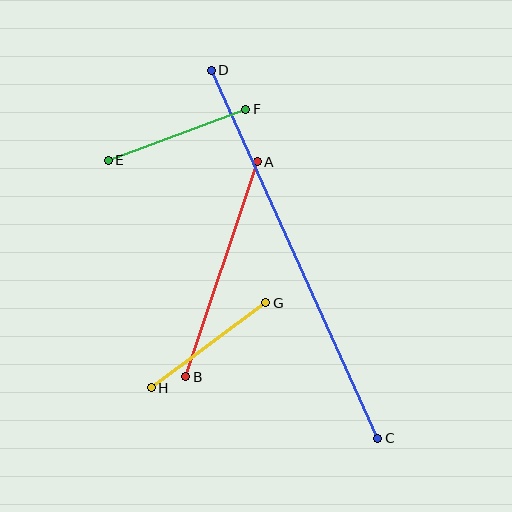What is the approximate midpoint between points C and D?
The midpoint is at approximately (295, 254) pixels.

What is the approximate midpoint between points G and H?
The midpoint is at approximately (208, 345) pixels.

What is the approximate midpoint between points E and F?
The midpoint is at approximately (177, 135) pixels.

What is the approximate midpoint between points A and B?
The midpoint is at approximately (222, 269) pixels.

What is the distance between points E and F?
The distance is approximately 147 pixels.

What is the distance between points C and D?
The distance is approximately 404 pixels.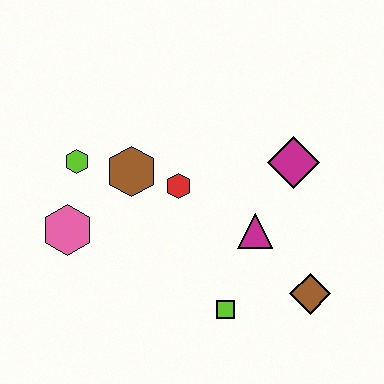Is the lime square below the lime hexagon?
Yes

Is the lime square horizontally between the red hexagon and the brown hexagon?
No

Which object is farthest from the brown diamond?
The lime hexagon is farthest from the brown diamond.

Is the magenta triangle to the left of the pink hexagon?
No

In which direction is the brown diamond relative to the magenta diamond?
The brown diamond is below the magenta diamond.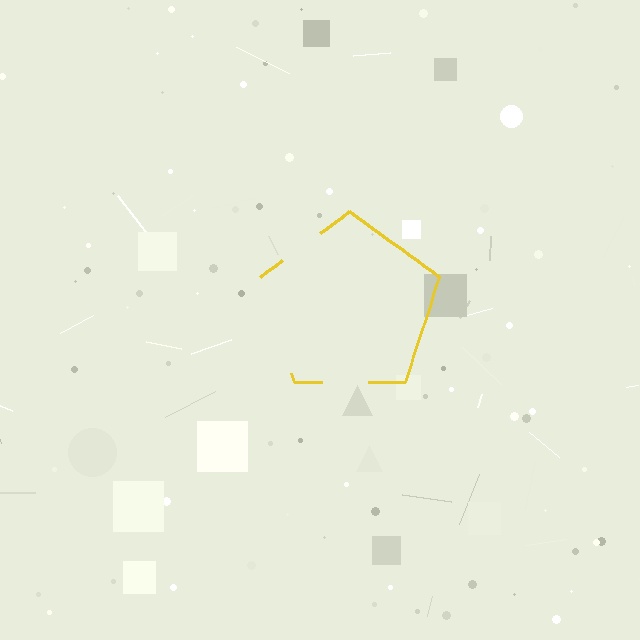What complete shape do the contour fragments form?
The contour fragments form a pentagon.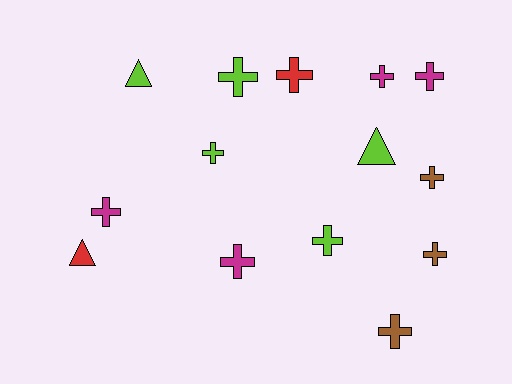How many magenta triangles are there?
There are no magenta triangles.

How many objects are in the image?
There are 14 objects.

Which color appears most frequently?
Lime, with 5 objects.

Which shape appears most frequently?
Cross, with 11 objects.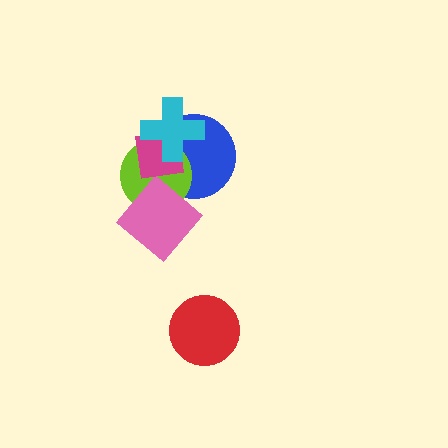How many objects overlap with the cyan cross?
3 objects overlap with the cyan cross.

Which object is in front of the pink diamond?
The magenta square is in front of the pink diamond.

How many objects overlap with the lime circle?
4 objects overlap with the lime circle.